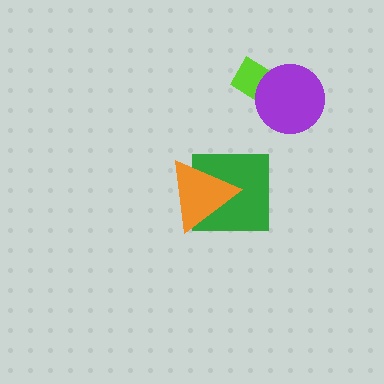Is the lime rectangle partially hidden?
Yes, it is partially covered by another shape.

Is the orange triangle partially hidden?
No, no other shape covers it.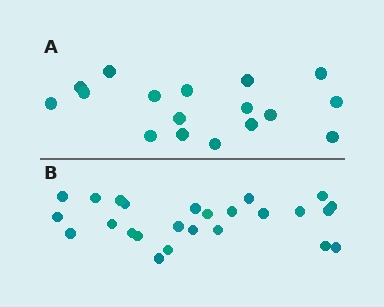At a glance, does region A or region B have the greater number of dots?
Region B (the bottom region) has more dots.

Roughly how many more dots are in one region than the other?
Region B has roughly 8 or so more dots than region A.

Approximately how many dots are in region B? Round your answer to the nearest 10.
About 20 dots. (The exact count is 25, which rounds to 20.)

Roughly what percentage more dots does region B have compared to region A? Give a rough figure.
About 45% more.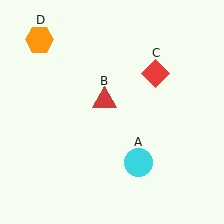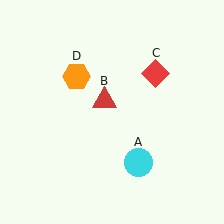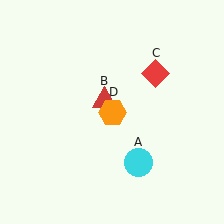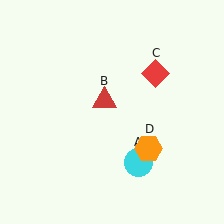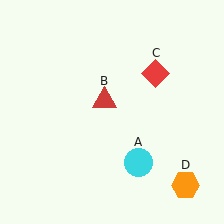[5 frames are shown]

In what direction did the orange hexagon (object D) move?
The orange hexagon (object D) moved down and to the right.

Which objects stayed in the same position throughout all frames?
Cyan circle (object A) and red triangle (object B) and red diamond (object C) remained stationary.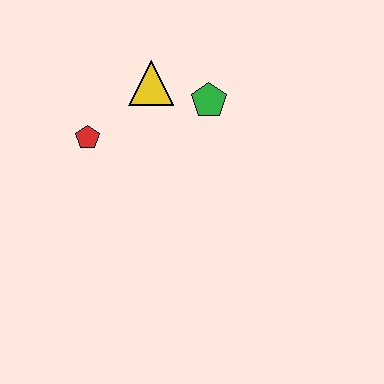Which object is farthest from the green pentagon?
The red pentagon is farthest from the green pentagon.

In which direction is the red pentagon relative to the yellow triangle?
The red pentagon is to the left of the yellow triangle.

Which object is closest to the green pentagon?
The yellow triangle is closest to the green pentagon.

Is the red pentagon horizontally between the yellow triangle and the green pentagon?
No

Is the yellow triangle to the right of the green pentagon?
No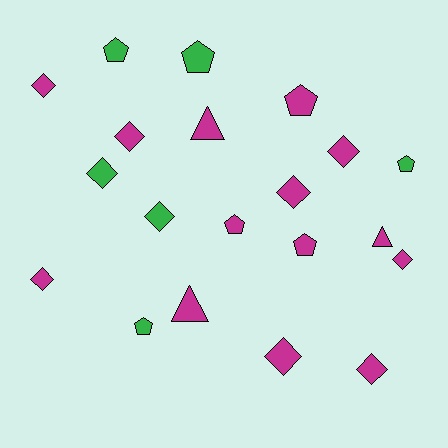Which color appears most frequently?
Magenta, with 14 objects.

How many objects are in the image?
There are 20 objects.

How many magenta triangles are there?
There are 3 magenta triangles.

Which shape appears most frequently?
Diamond, with 10 objects.